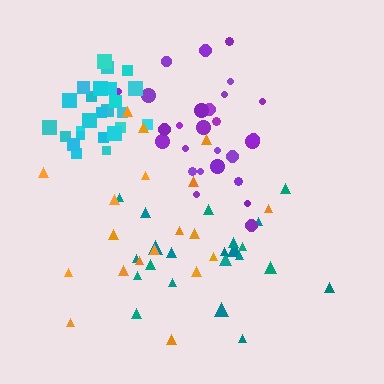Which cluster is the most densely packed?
Cyan.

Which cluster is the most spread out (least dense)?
Orange.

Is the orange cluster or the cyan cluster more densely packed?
Cyan.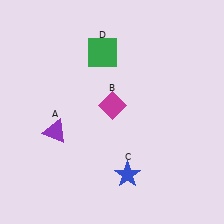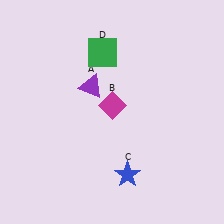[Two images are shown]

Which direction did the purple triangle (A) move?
The purple triangle (A) moved up.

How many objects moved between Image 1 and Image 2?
1 object moved between the two images.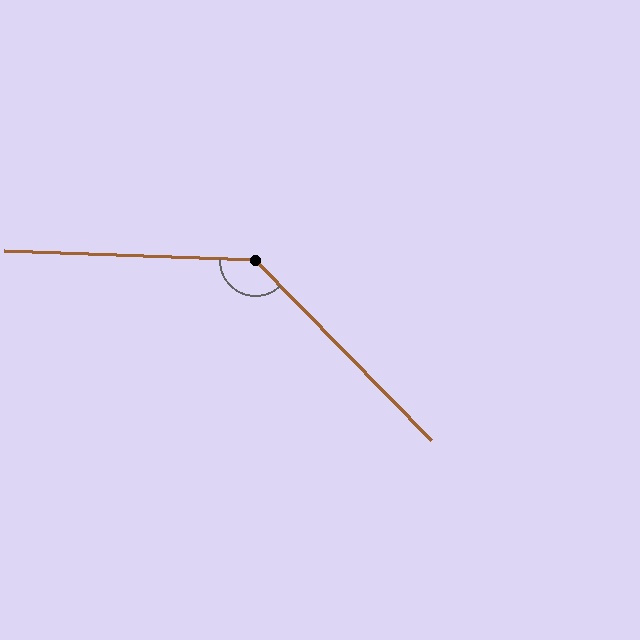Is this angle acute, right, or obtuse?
It is obtuse.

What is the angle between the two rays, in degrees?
Approximately 136 degrees.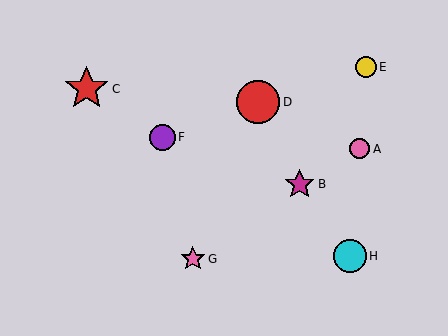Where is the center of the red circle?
The center of the red circle is at (258, 102).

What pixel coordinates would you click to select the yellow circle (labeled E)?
Click at (366, 67) to select the yellow circle E.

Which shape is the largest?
The red star (labeled C) is the largest.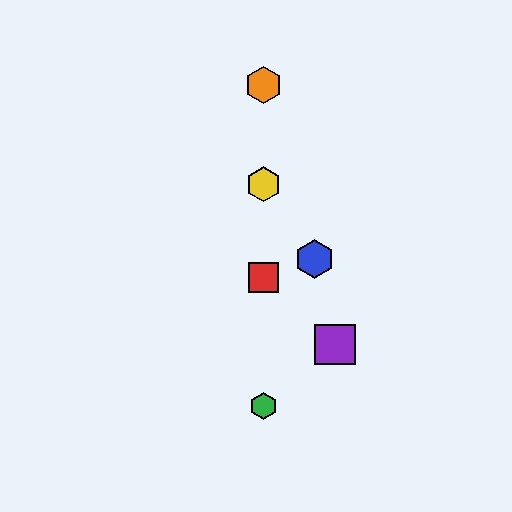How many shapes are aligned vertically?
4 shapes (the red square, the green hexagon, the yellow hexagon, the orange hexagon) are aligned vertically.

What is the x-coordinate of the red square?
The red square is at x≈263.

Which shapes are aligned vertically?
The red square, the green hexagon, the yellow hexagon, the orange hexagon are aligned vertically.